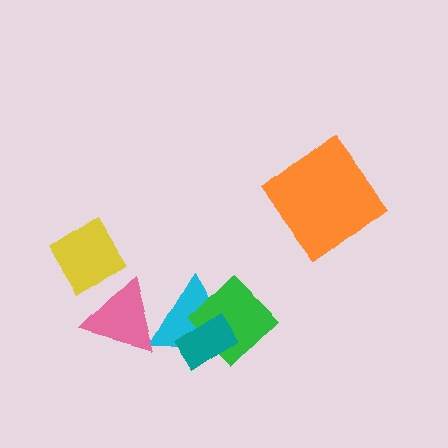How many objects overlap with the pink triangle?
1 object overlaps with the pink triangle.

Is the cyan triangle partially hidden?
Yes, it is partially covered by another shape.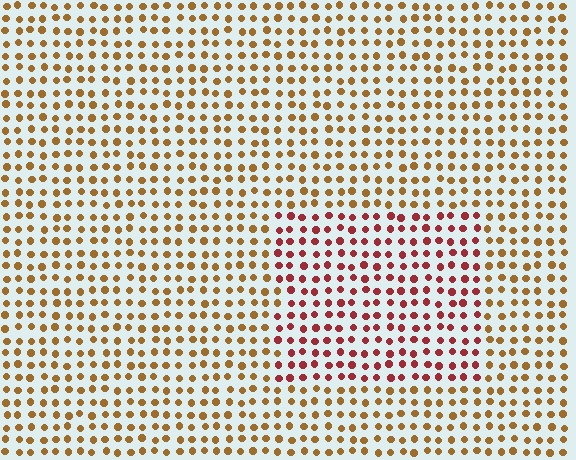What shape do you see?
I see a rectangle.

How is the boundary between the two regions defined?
The boundary is defined purely by a slight shift in hue (about 41 degrees). Spacing, size, and orientation are identical on both sides.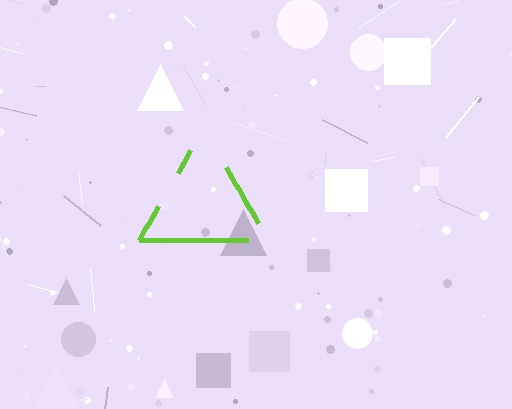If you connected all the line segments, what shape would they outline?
They would outline a triangle.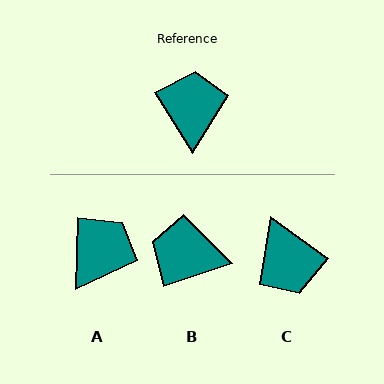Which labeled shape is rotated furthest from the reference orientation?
C, about 157 degrees away.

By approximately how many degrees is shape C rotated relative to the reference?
Approximately 157 degrees clockwise.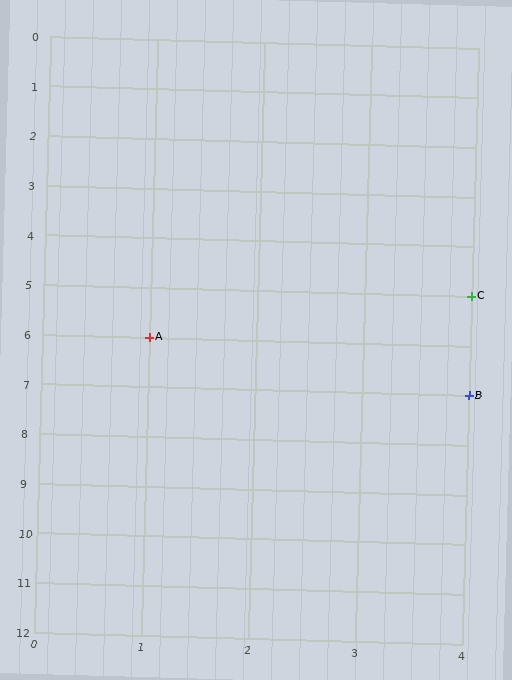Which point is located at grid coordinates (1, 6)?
Point A is at (1, 6).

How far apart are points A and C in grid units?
Points A and C are 3 columns and 1 row apart (about 3.2 grid units diagonally).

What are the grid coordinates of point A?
Point A is at grid coordinates (1, 6).